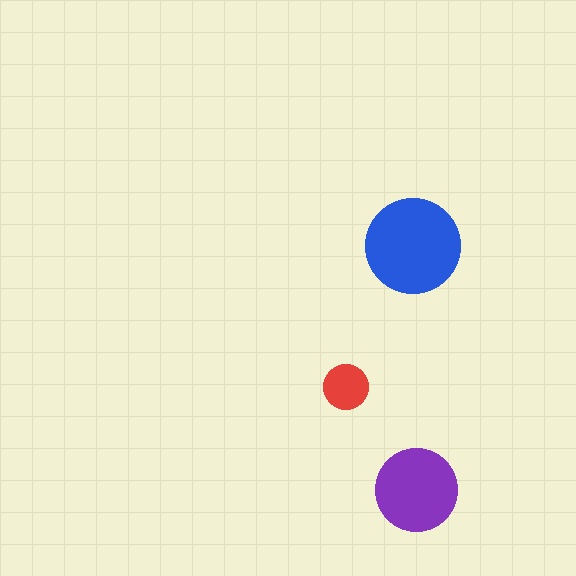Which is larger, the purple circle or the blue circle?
The blue one.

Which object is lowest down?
The purple circle is bottommost.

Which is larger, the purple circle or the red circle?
The purple one.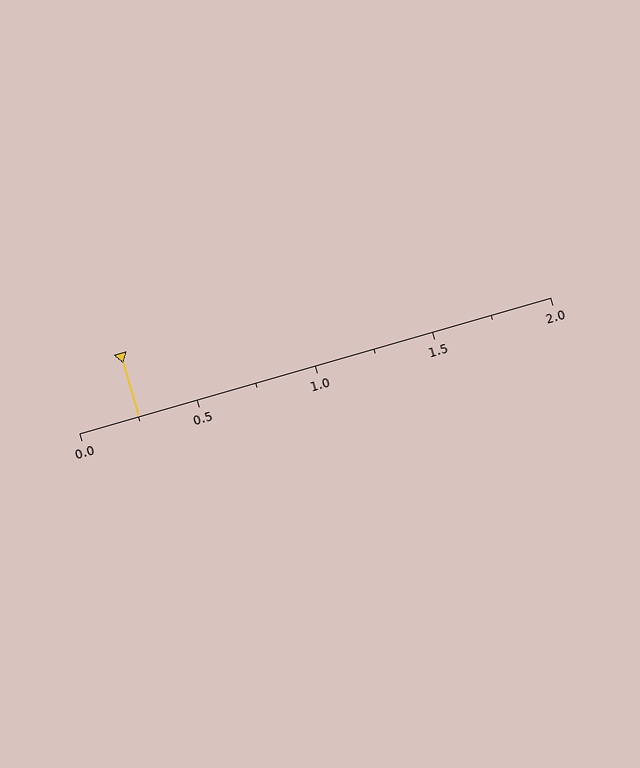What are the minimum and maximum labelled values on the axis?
The axis runs from 0.0 to 2.0.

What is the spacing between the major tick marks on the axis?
The major ticks are spaced 0.5 apart.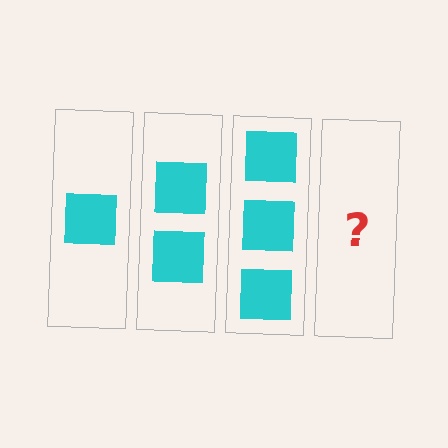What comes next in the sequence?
The next element should be 4 squares.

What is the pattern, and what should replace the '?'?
The pattern is that each step adds one more square. The '?' should be 4 squares.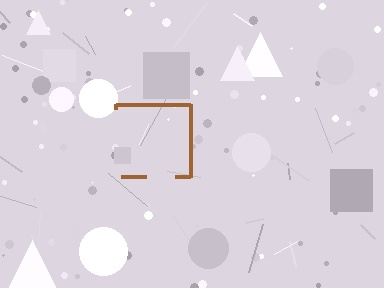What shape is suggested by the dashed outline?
The dashed outline suggests a square.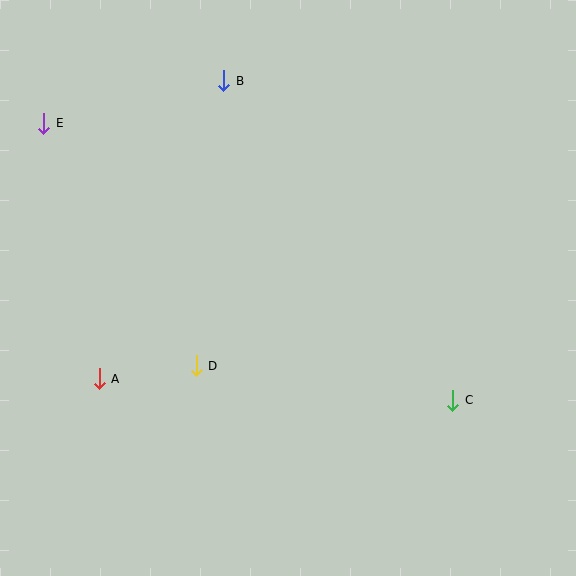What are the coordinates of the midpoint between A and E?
The midpoint between A and E is at (71, 251).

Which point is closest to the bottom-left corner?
Point A is closest to the bottom-left corner.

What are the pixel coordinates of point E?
Point E is at (44, 123).